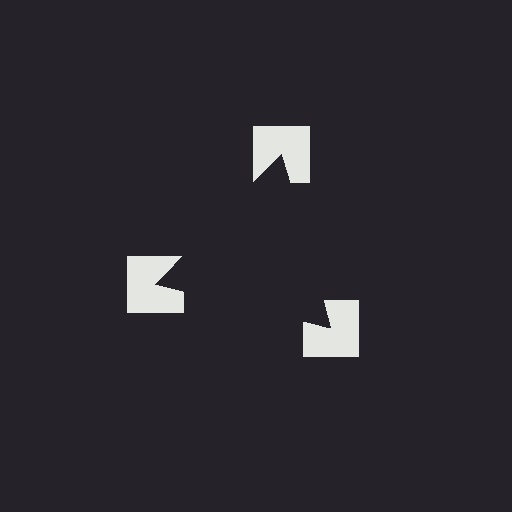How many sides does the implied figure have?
3 sides.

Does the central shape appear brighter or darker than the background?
It typically appears slightly darker than the background, even though no actual brightness change is drawn.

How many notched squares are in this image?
There are 3 — one at each vertex of the illusory triangle.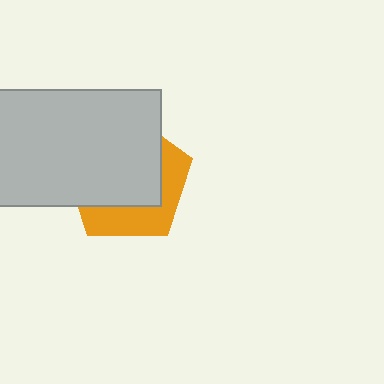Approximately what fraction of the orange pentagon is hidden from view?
Roughly 64% of the orange pentagon is hidden behind the light gray rectangle.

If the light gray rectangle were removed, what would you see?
You would see the complete orange pentagon.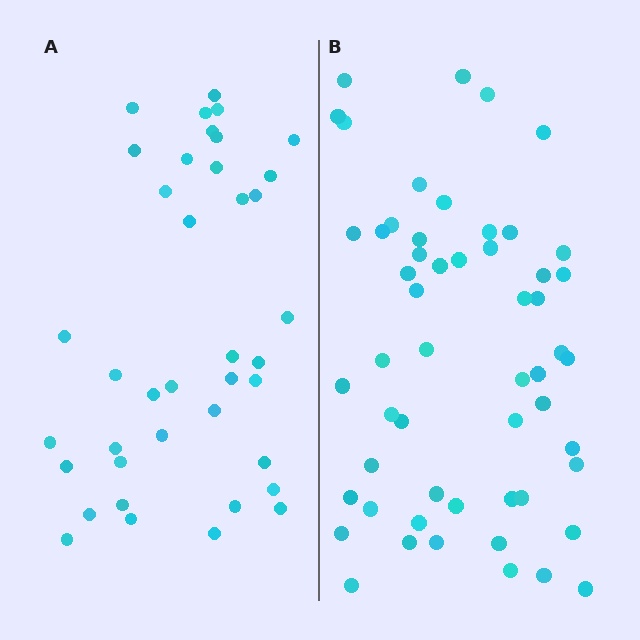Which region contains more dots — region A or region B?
Region B (the right region) has more dots.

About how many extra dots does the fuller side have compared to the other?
Region B has approximately 15 more dots than region A.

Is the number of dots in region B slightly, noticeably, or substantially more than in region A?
Region B has noticeably more, but not dramatically so. The ratio is roughly 1.4 to 1.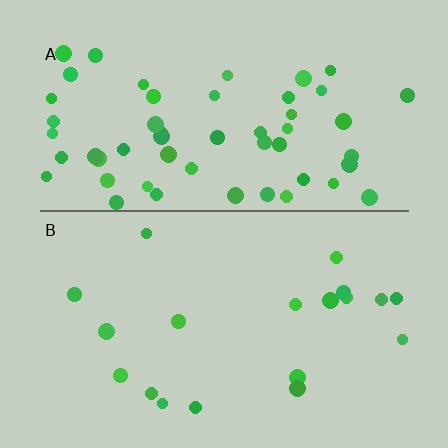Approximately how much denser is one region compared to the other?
Approximately 2.8× — region A over region B.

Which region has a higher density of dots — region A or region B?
A (the top).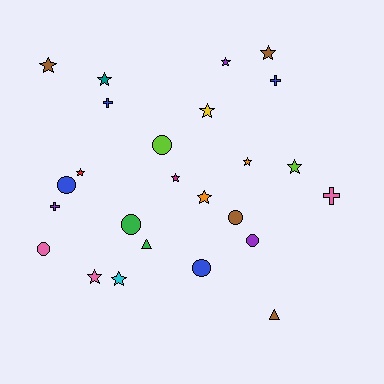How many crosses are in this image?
There are 4 crosses.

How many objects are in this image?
There are 25 objects.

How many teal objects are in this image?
There is 1 teal object.